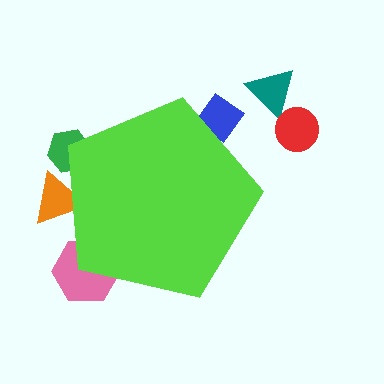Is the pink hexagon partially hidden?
Yes, the pink hexagon is partially hidden behind the lime pentagon.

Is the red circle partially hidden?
No, the red circle is fully visible.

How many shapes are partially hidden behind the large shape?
4 shapes are partially hidden.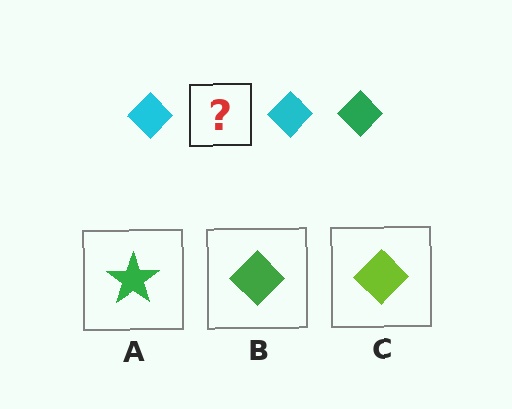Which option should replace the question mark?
Option B.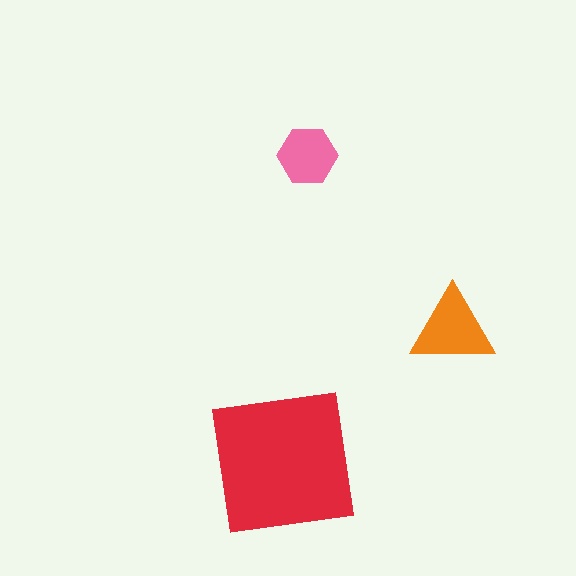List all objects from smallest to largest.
The pink hexagon, the orange triangle, the red square.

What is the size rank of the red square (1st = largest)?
1st.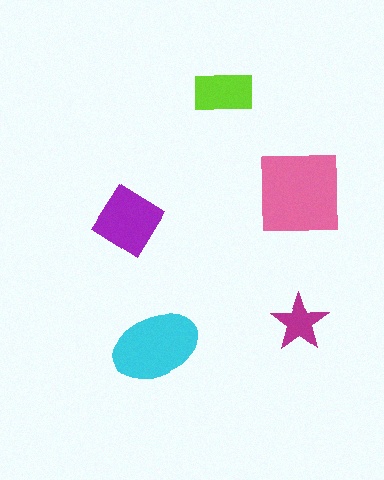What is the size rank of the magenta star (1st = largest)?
5th.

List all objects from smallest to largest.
The magenta star, the lime rectangle, the purple diamond, the cyan ellipse, the pink square.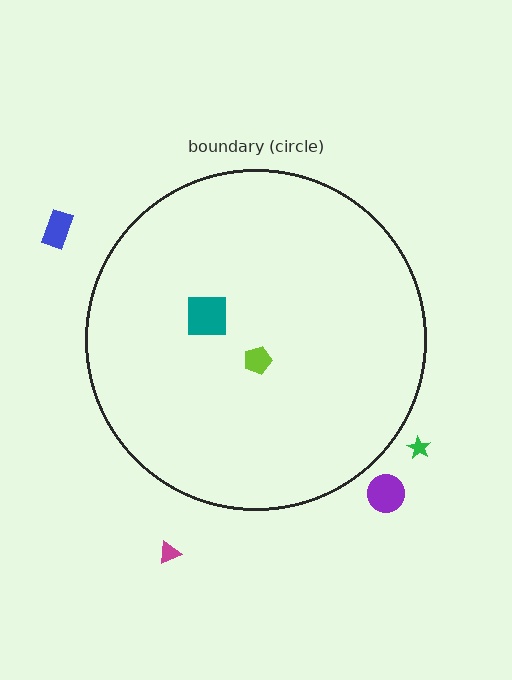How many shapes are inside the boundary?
2 inside, 4 outside.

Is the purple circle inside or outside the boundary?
Outside.